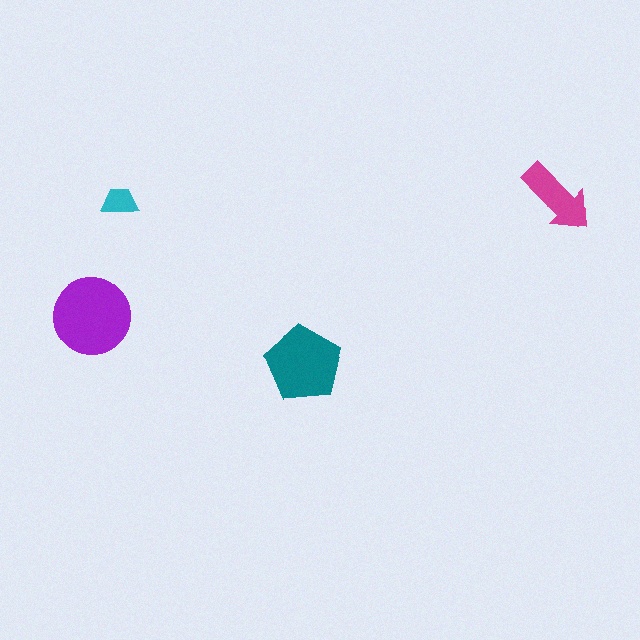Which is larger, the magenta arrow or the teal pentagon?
The teal pentagon.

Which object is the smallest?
The cyan trapezoid.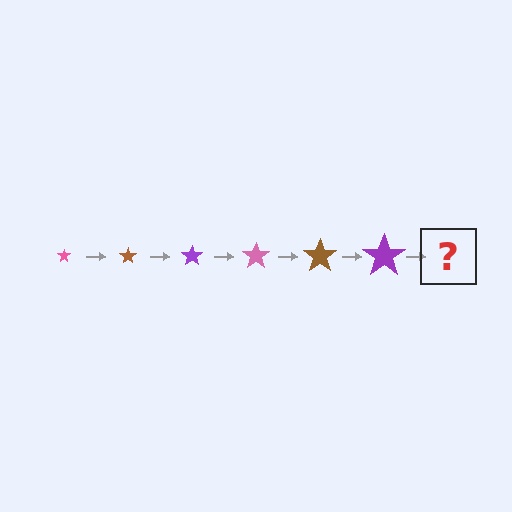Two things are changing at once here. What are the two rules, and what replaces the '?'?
The two rules are that the star grows larger each step and the color cycles through pink, brown, and purple. The '?' should be a pink star, larger than the previous one.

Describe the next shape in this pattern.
It should be a pink star, larger than the previous one.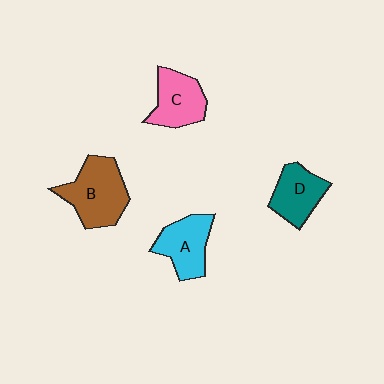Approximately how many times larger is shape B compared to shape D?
Approximately 1.4 times.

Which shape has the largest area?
Shape B (brown).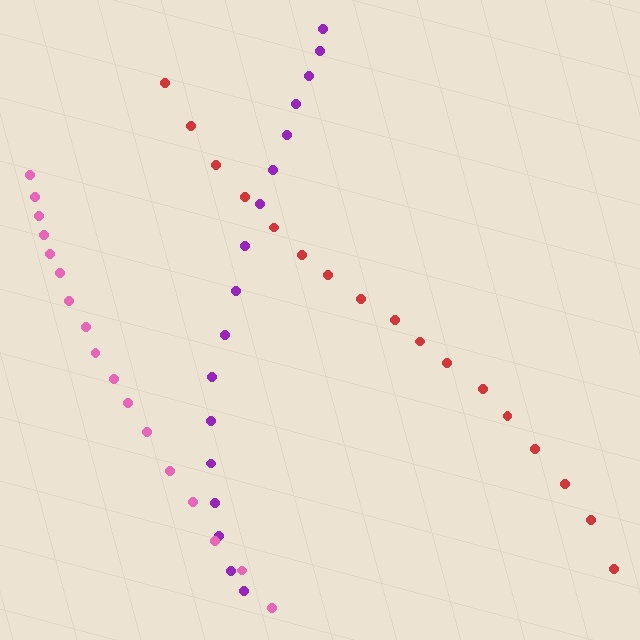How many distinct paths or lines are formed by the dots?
There are 3 distinct paths.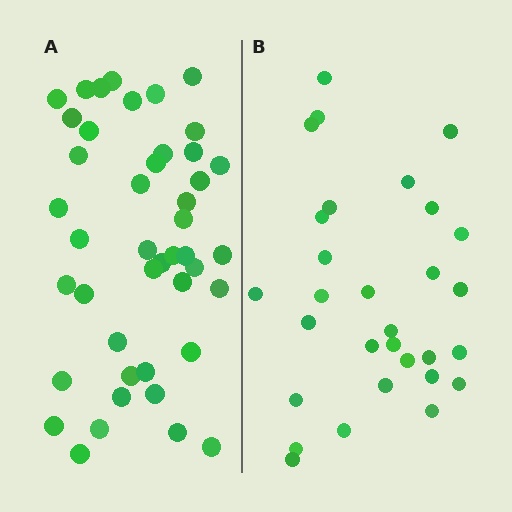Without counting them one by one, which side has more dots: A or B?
Region A (the left region) has more dots.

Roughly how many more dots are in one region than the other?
Region A has approximately 15 more dots than region B.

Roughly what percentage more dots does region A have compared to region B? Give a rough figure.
About 45% more.